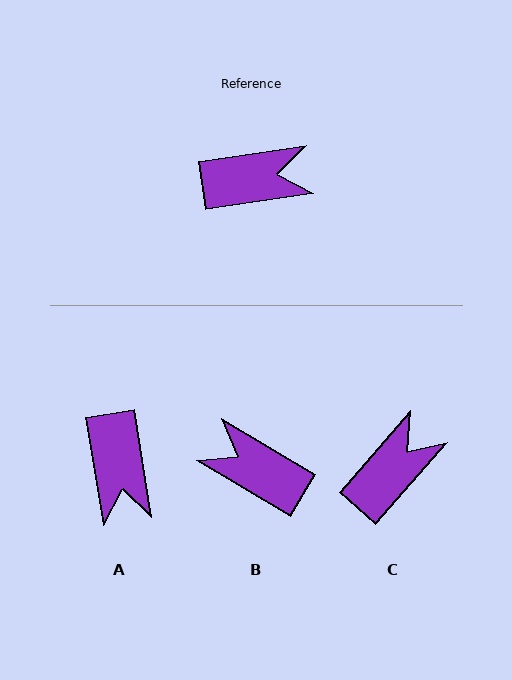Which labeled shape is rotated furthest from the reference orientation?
B, about 141 degrees away.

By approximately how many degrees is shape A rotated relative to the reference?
Approximately 90 degrees clockwise.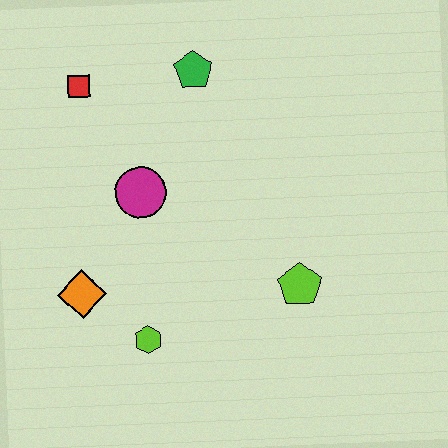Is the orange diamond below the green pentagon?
Yes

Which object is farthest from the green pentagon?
The lime hexagon is farthest from the green pentagon.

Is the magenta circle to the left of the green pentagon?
Yes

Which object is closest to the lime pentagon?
The lime hexagon is closest to the lime pentagon.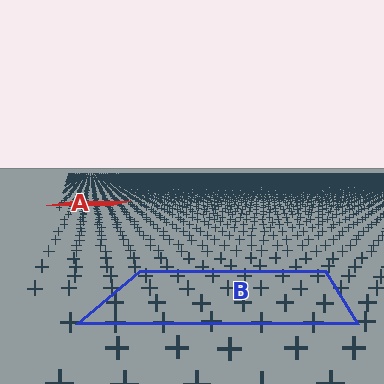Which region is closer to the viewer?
Region B is closer. The texture elements there are larger and more spread out.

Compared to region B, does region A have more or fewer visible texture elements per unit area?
Region A has more texture elements per unit area — they are packed more densely because it is farther away.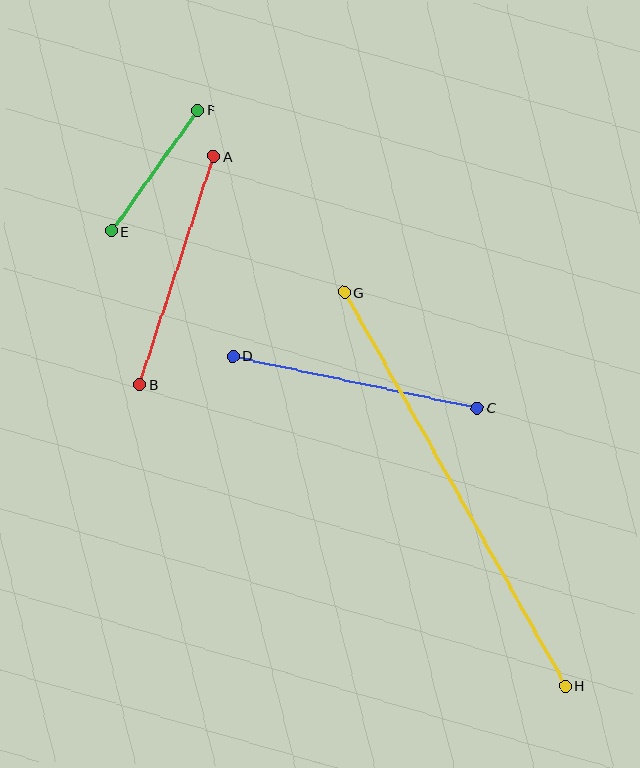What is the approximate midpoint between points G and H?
The midpoint is at approximately (455, 489) pixels.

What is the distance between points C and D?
The distance is approximately 250 pixels.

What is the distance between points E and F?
The distance is approximately 148 pixels.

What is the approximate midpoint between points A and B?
The midpoint is at approximately (177, 270) pixels.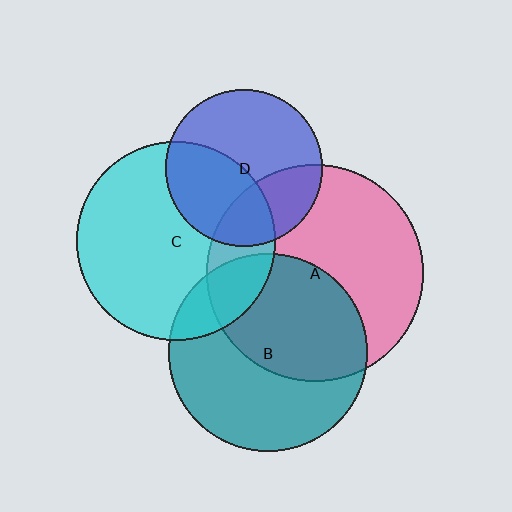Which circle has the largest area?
Circle A (pink).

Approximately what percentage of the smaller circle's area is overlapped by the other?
Approximately 40%.